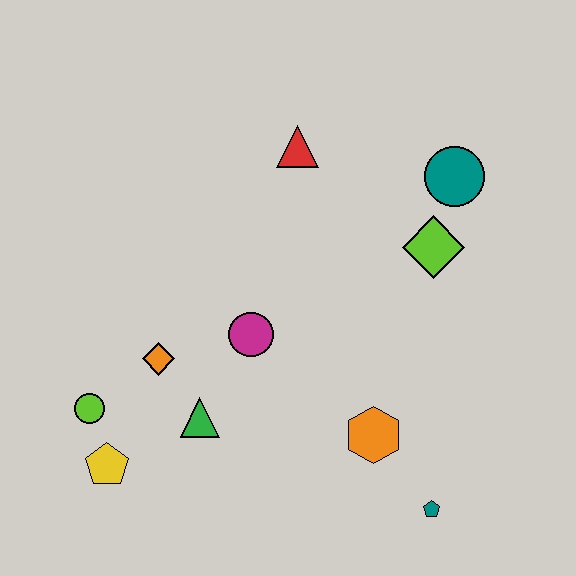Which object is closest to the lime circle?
The yellow pentagon is closest to the lime circle.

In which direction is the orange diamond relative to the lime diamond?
The orange diamond is to the left of the lime diamond.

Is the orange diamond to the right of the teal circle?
No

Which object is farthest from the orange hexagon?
The red triangle is farthest from the orange hexagon.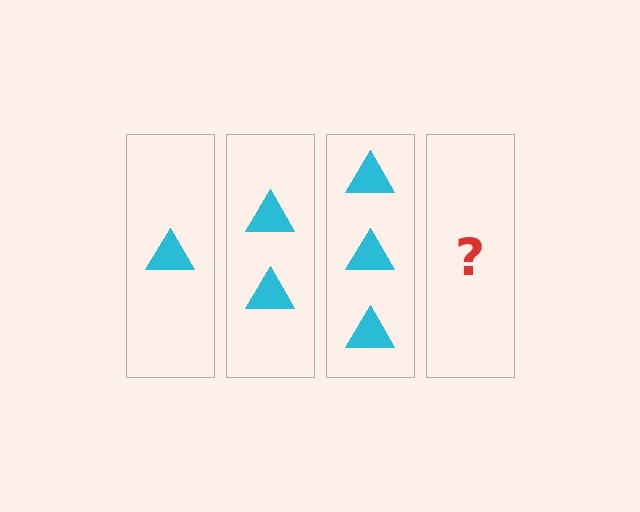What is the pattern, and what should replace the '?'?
The pattern is that each step adds one more triangle. The '?' should be 4 triangles.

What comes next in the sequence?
The next element should be 4 triangles.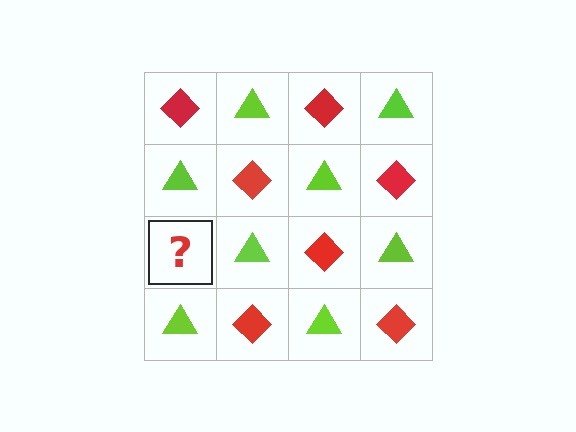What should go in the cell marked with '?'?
The missing cell should contain a red diamond.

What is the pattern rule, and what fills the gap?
The rule is that it alternates red diamond and lime triangle in a checkerboard pattern. The gap should be filled with a red diamond.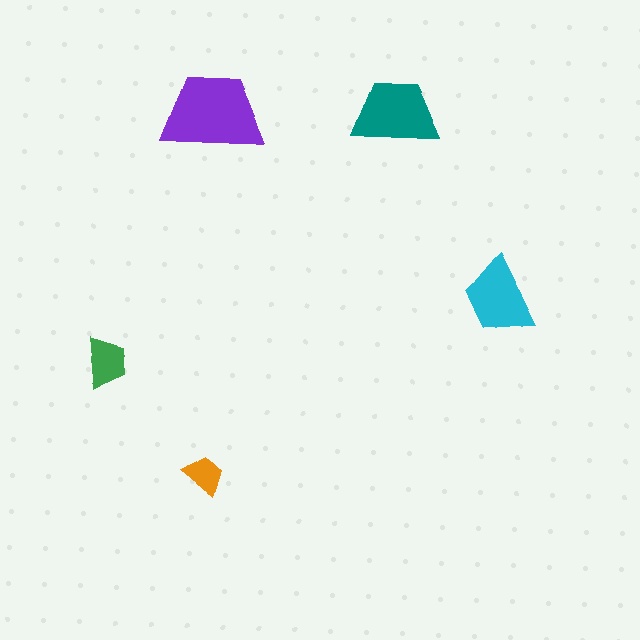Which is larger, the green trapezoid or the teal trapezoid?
The teal one.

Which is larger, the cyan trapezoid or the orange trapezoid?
The cyan one.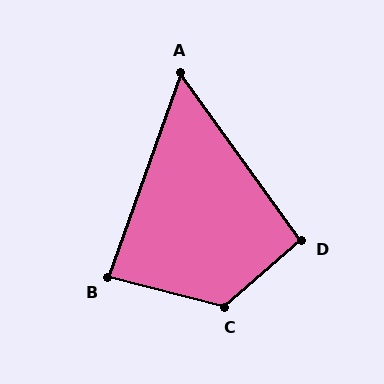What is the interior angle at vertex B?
Approximately 85 degrees (acute).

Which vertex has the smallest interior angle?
A, at approximately 55 degrees.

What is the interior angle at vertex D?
Approximately 95 degrees (obtuse).